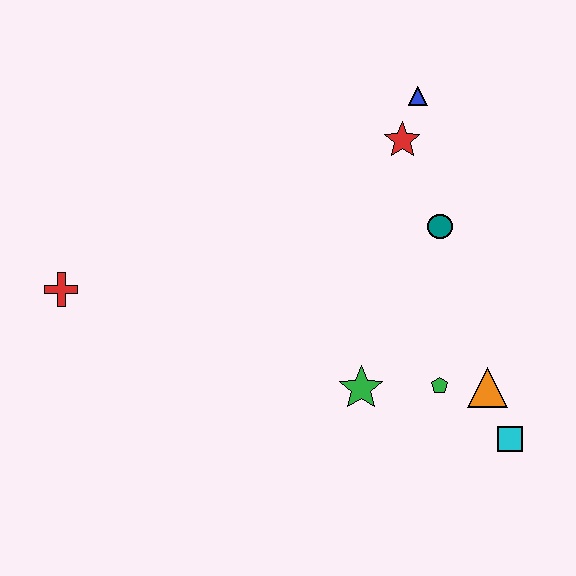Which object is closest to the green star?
The green pentagon is closest to the green star.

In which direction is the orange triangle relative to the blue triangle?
The orange triangle is below the blue triangle.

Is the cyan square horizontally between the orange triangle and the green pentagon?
No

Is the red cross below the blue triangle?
Yes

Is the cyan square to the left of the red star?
No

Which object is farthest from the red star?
The red cross is farthest from the red star.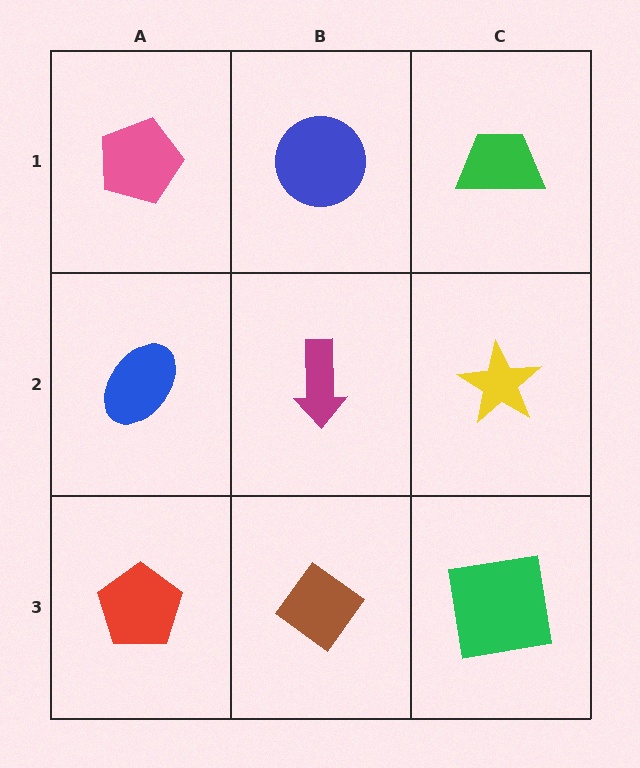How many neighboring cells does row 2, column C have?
3.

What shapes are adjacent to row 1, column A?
A blue ellipse (row 2, column A), a blue circle (row 1, column B).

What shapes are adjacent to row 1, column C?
A yellow star (row 2, column C), a blue circle (row 1, column B).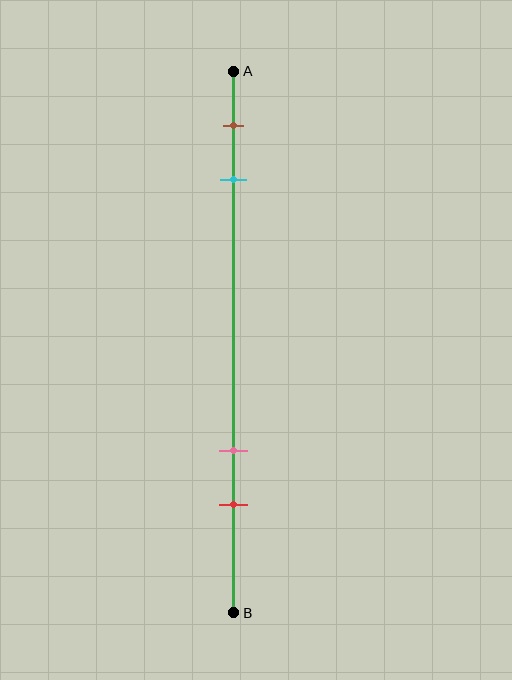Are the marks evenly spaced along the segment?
No, the marks are not evenly spaced.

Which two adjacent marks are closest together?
The brown and cyan marks are the closest adjacent pair.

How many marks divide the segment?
There are 4 marks dividing the segment.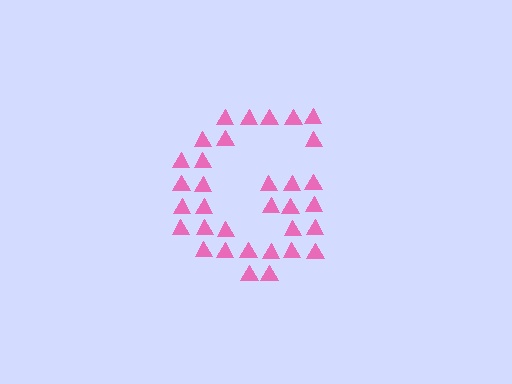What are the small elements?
The small elements are triangles.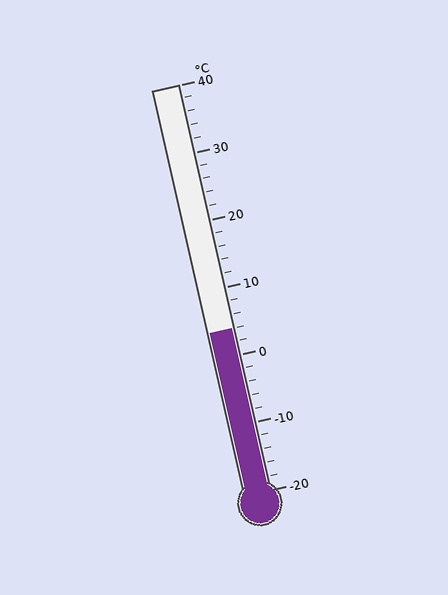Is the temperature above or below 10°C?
The temperature is below 10°C.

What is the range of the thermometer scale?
The thermometer scale ranges from -20°C to 40°C.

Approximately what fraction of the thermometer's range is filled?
The thermometer is filled to approximately 40% of its range.